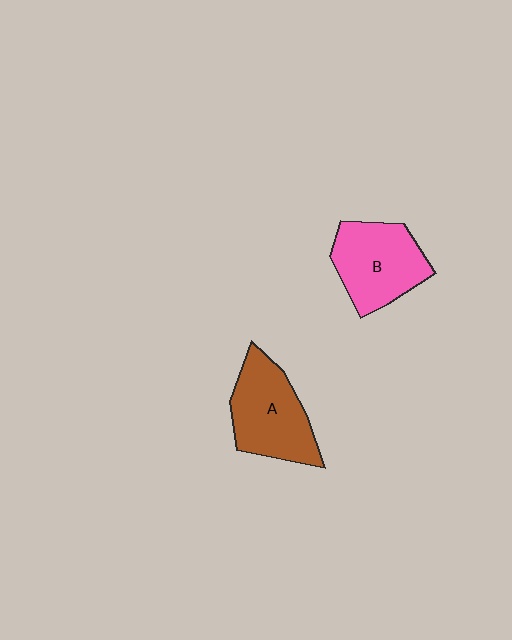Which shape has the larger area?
Shape A (brown).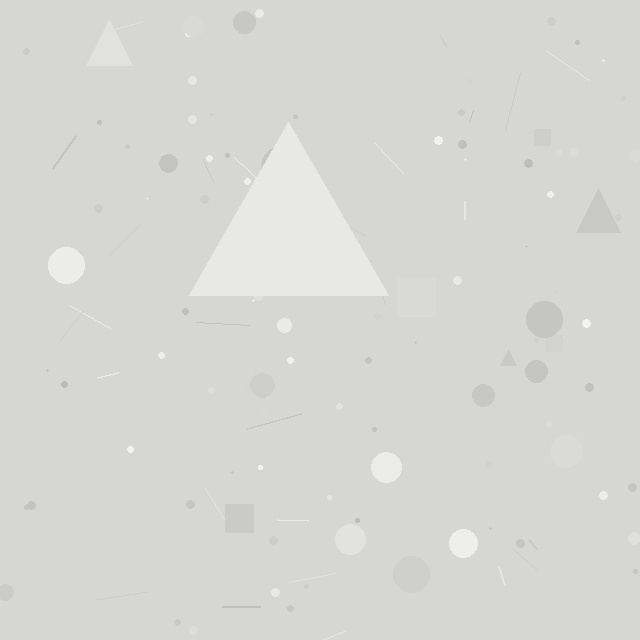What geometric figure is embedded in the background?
A triangle is embedded in the background.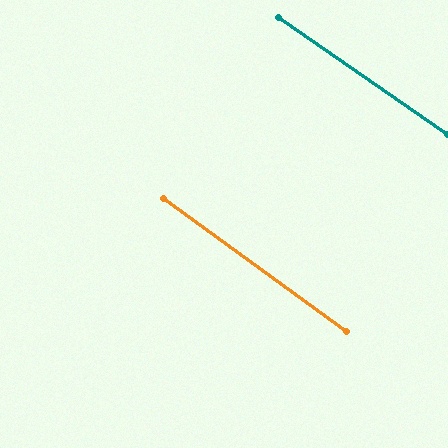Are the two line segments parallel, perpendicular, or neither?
Parallel — their directions differ by only 1.4°.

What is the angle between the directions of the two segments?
Approximately 1 degree.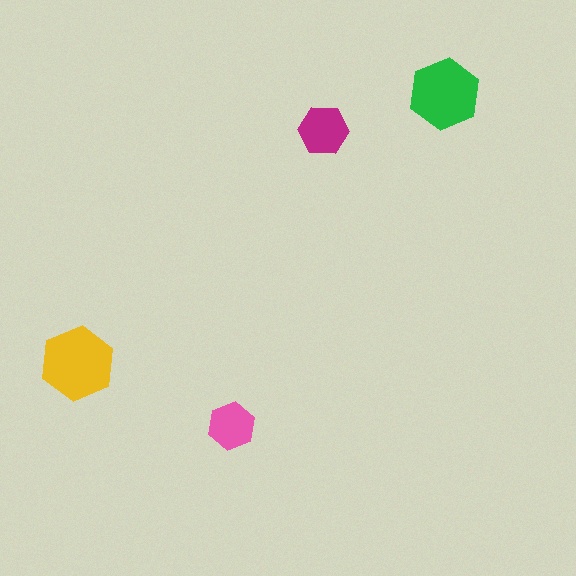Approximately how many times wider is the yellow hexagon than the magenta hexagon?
About 1.5 times wider.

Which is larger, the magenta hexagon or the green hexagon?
The green one.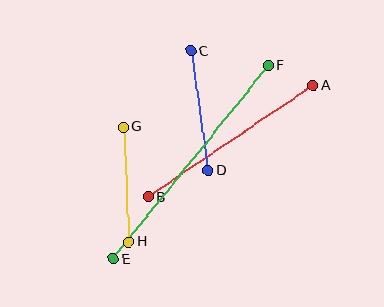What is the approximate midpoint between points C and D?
The midpoint is at approximately (199, 110) pixels.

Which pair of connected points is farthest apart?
Points E and F are farthest apart.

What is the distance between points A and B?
The distance is approximately 199 pixels.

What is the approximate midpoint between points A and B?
The midpoint is at approximately (231, 141) pixels.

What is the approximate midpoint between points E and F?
The midpoint is at approximately (191, 162) pixels.